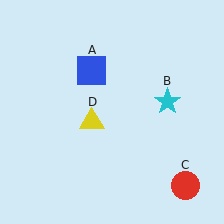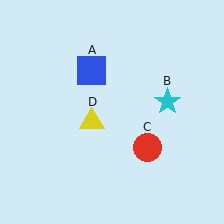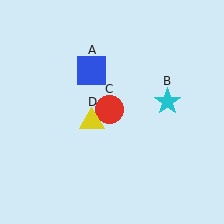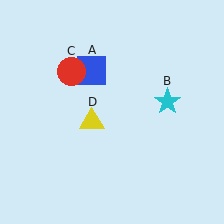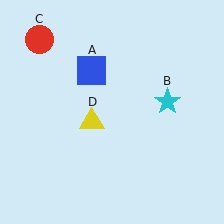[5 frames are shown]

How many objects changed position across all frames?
1 object changed position: red circle (object C).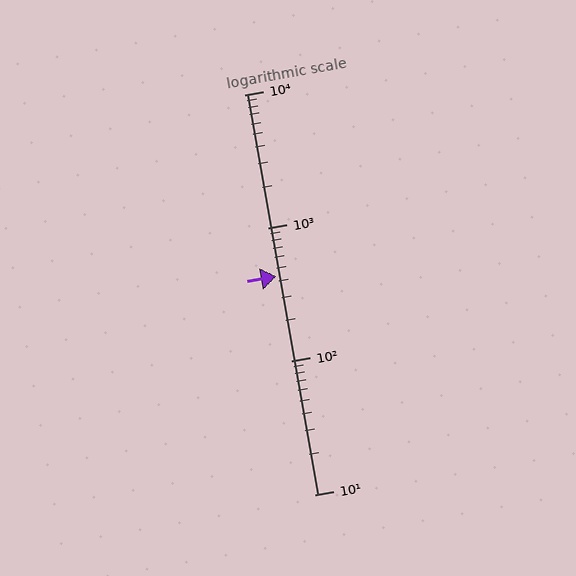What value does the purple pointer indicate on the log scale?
The pointer indicates approximately 430.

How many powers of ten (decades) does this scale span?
The scale spans 3 decades, from 10 to 10000.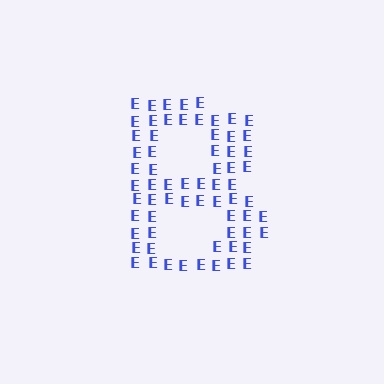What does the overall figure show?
The overall figure shows the letter B.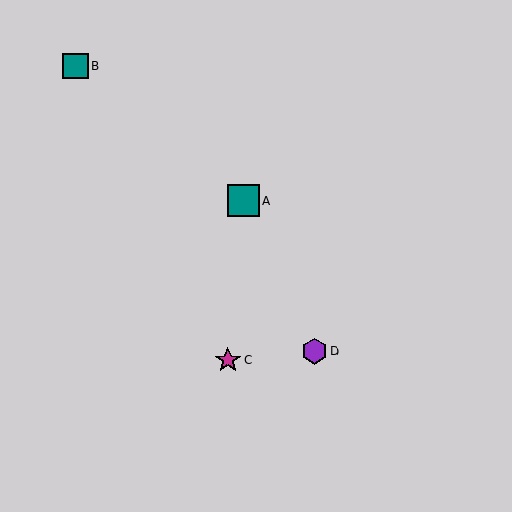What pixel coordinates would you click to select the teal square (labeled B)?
Click at (76, 66) to select the teal square B.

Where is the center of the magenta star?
The center of the magenta star is at (228, 360).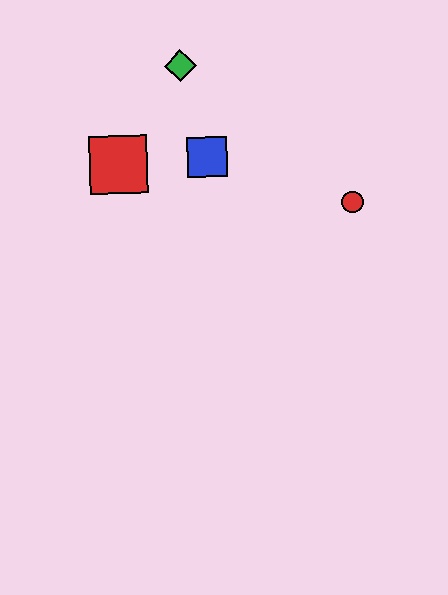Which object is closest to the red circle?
The blue square is closest to the red circle.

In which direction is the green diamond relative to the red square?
The green diamond is above the red square.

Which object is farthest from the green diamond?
The red circle is farthest from the green diamond.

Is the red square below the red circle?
No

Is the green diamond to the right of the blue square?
No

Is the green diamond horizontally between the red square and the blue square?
Yes